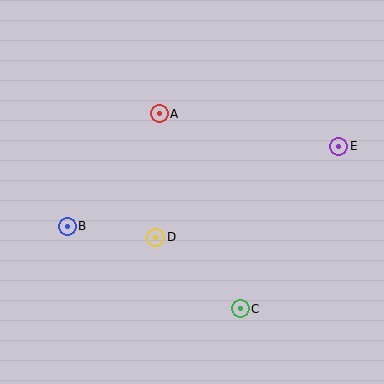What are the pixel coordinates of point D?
Point D is at (156, 237).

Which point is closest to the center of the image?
Point D at (156, 237) is closest to the center.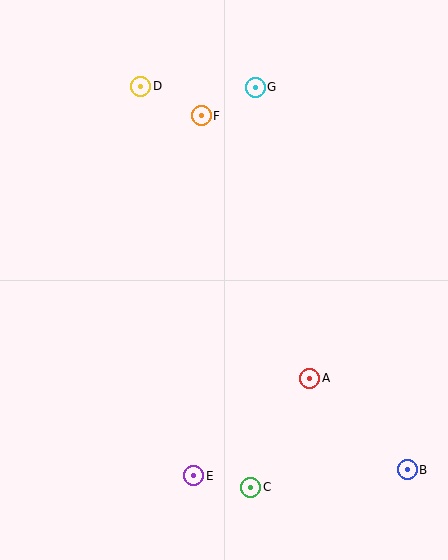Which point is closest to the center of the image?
Point A at (310, 378) is closest to the center.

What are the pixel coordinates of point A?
Point A is at (310, 378).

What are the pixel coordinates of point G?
Point G is at (255, 87).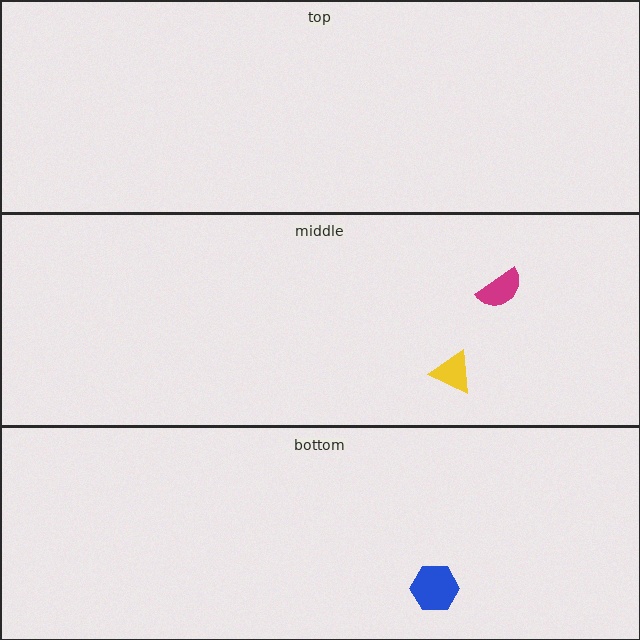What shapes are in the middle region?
The yellow triangle, the magenta semicircle.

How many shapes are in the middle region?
2.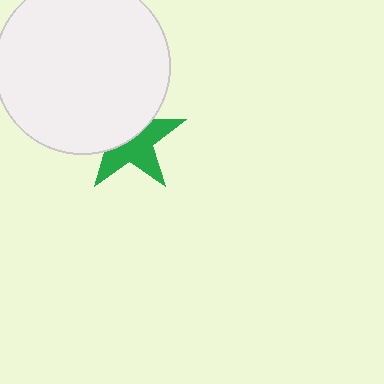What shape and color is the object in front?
The object in front is a white circle.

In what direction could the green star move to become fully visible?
The green star could move down. That would shift it out from behind the white circle entirely.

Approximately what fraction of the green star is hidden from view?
Roughly 47% of the green star is hidden behind the white circle.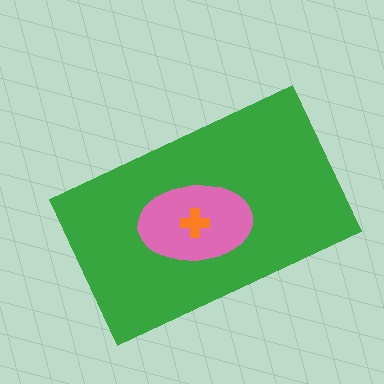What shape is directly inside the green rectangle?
The pink ellipse.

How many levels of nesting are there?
3.